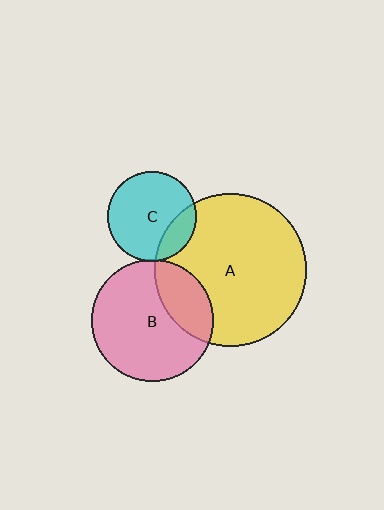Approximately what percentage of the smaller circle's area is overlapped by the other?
Approximately 5%.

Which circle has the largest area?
Circle A (yellow).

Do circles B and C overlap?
Yes.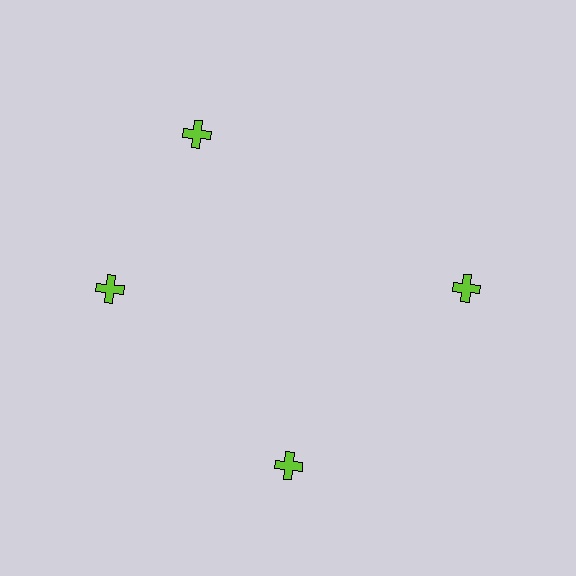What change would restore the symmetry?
The symmetry would be restored by rotating it back into even spacing with its neighbors so that all 4 crosses sit at equal angles and equal distance from the center.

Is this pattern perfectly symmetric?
No. The 4 lime crosses are arranged in a ring, but one element near the 12 o'clock position is rotated out of alignment along the ring, breaking the 4-fold rotational symmetry.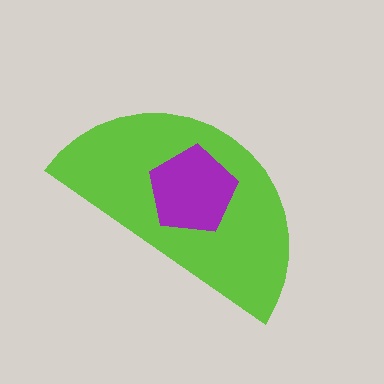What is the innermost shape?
The purple pentagon.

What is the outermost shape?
The lime semicircle.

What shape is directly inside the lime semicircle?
The purple pentagon.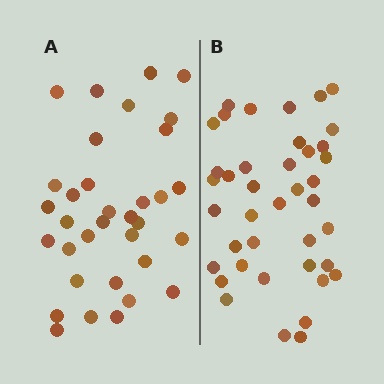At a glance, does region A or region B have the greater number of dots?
Region B (the right region) has more dots.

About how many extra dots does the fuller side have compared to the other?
Region B has about 6 more dots than region A.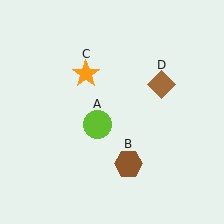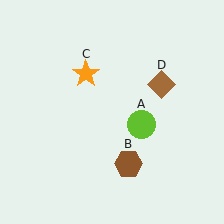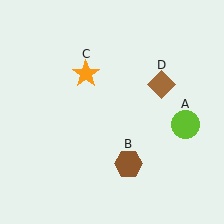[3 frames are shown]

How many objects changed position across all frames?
1 object changed position: lime circle (object A).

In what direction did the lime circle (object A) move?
The lime circle (object A) moved right.